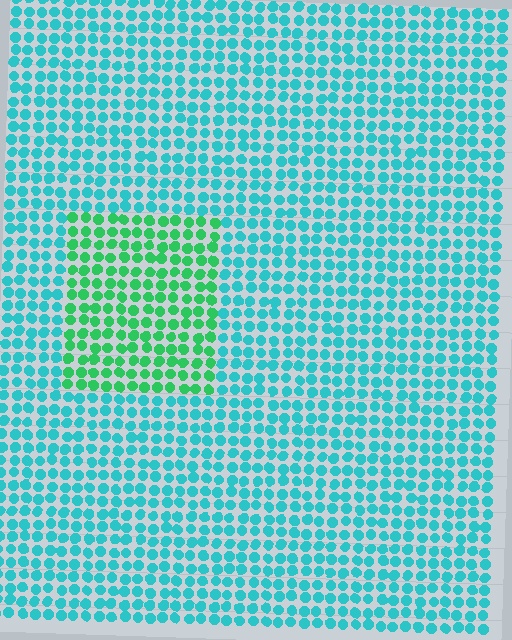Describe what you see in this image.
The image is filled with small cyan elements in a uniform arrangement. A rectangle-shaped region is visible where the elements are tinted to a slightly different hue, forming a subtle color boundary.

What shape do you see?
I see a rectangle.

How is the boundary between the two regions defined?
The boundary is defined purely by a slight shift in hue (about 42 degrees). Spacing, size, and orientation are identical on both sides.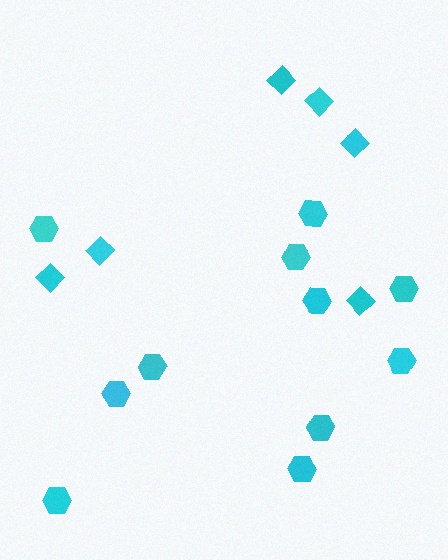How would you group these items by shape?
There are 2 groups: one group of diamonds (6) and one group of hexagons (11).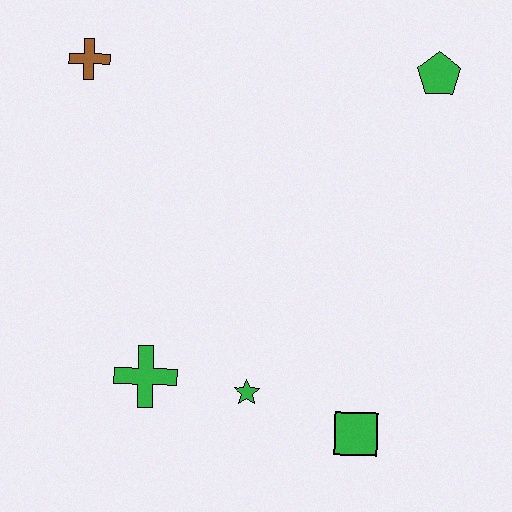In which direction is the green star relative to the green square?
The green star is to the left of the green square.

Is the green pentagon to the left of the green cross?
No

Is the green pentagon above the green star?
Yes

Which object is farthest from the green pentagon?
The green cross is farthest from the green pentagon.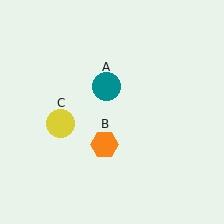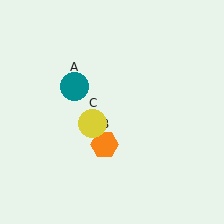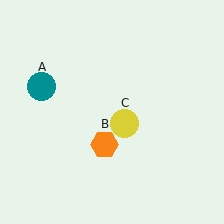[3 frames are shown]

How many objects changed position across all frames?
2 objects changed position: teal circle (object A), yellow circle (object C).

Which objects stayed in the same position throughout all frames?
Orange hexagon (object B) remained stationary.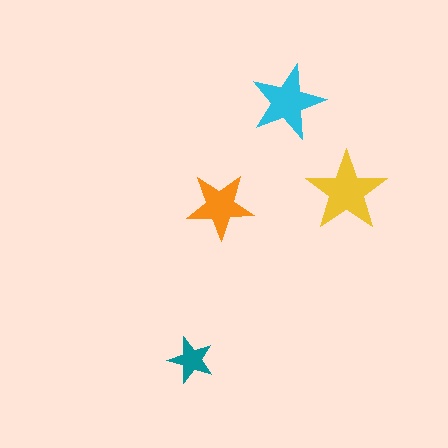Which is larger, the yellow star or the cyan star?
The yellow one.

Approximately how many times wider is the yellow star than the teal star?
About 2 times wider.